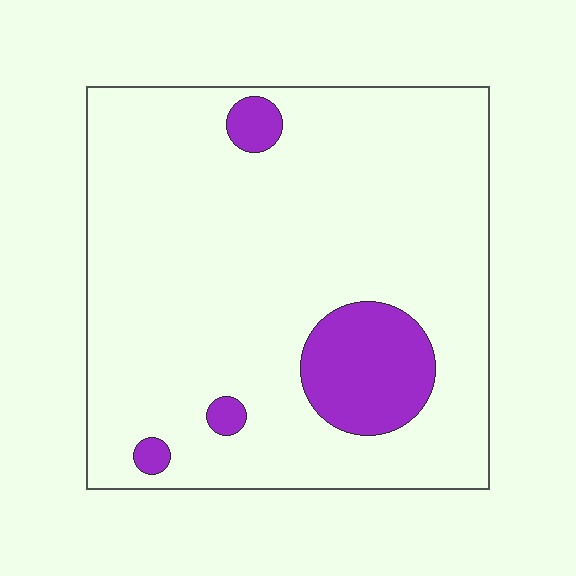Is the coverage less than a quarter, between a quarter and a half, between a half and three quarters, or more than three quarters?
Less than a quarter.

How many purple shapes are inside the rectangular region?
4.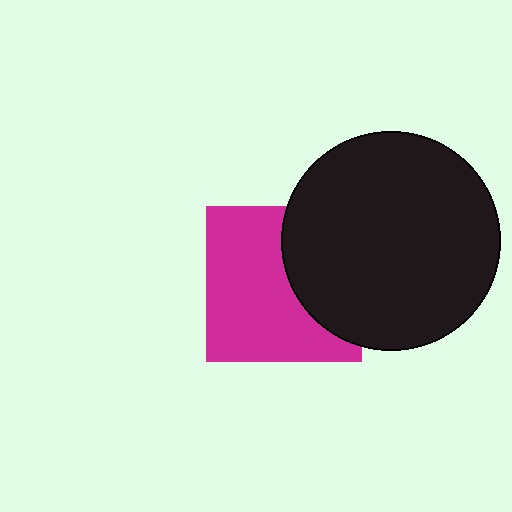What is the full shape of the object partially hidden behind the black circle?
The partially hidden object is a magenta square.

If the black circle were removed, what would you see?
You would see the complete magenta square.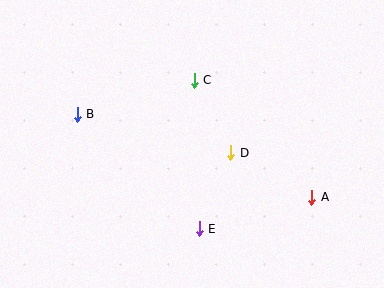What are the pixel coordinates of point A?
Point A is at (312, 197).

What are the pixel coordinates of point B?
Point B is at (77, 114).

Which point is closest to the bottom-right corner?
Point A is closest to the bottom-right corner.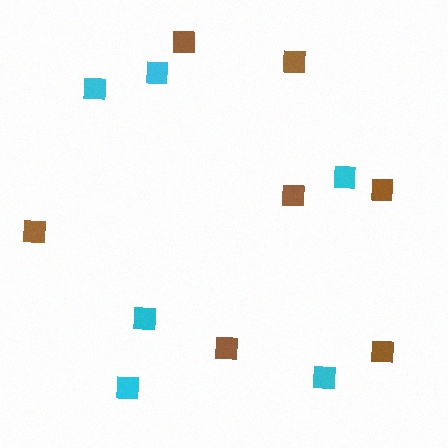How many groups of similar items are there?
There are 2 groups: one group of cyan squares (6) and one group of brown squares (7).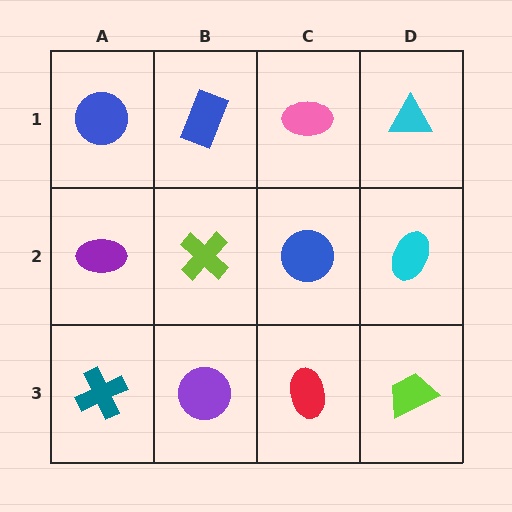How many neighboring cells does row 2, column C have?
4.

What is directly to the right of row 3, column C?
A lime trapezoid.